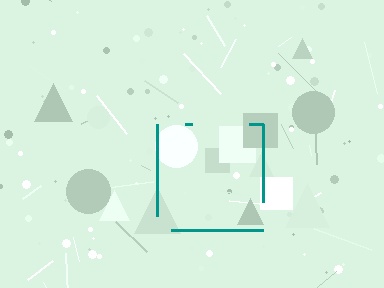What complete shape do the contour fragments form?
The contour fragments form a square.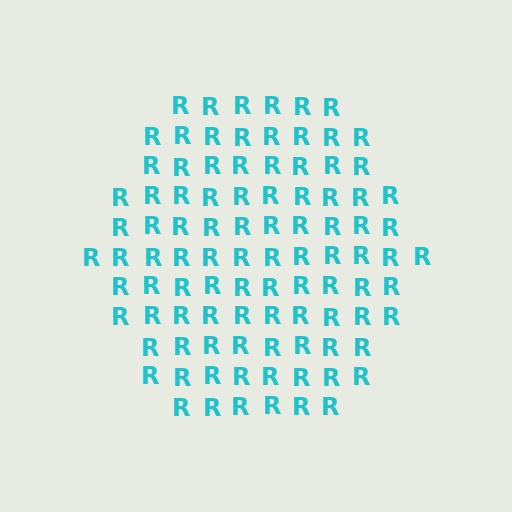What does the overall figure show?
The overall figure shows a hexagon.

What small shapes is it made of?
It is made of small letter R's.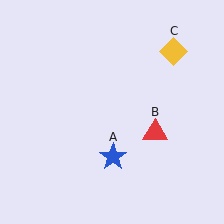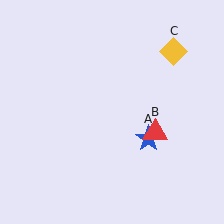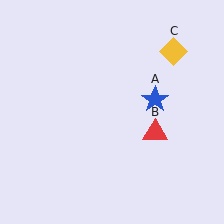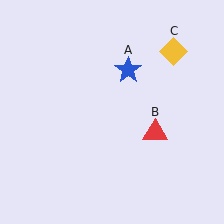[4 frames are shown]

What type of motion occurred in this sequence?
The blue star (object A) rotated counterclockwise around the center of the scene.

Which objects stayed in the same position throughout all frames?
Red triangle (object B) and yellow diamond (object C) remained stationary.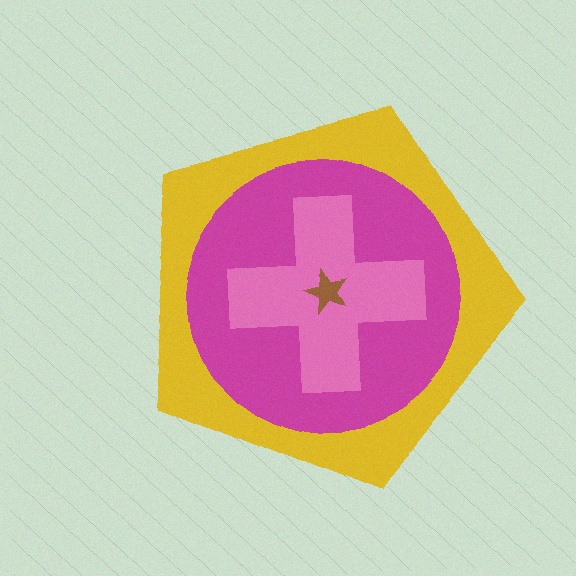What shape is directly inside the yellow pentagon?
The magenta circle.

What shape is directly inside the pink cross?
The brown star.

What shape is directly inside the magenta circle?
The pink cross.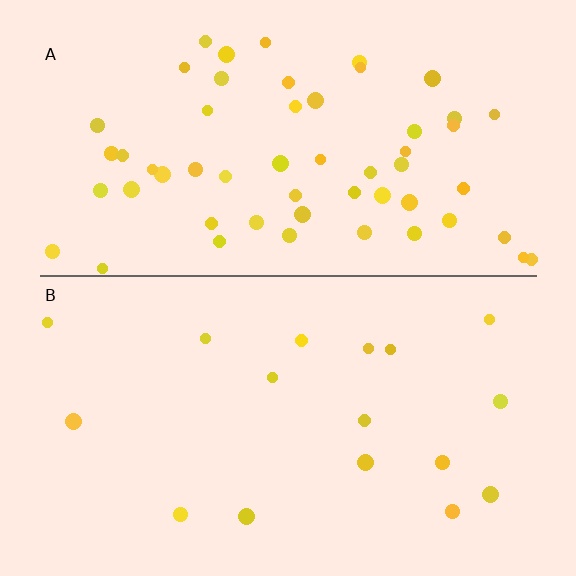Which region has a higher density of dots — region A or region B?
A (the top).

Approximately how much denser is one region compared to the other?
Approximately 3.3× — region A over region B.